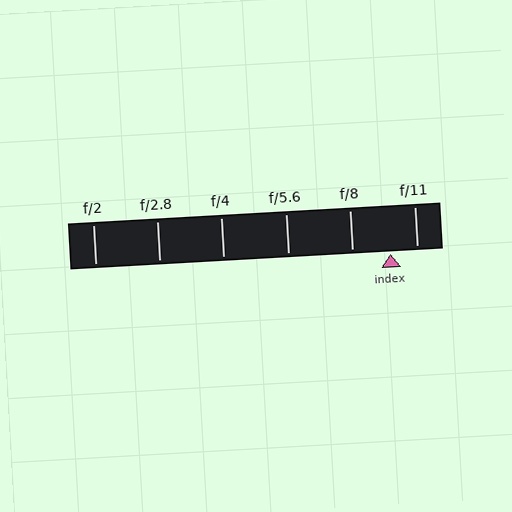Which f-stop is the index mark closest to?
The index mark is closest to f/11.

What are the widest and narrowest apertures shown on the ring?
The widest aperture shown is f/2 and the narrowest is f/11.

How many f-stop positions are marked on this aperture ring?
There are 6 f-stop positions marked.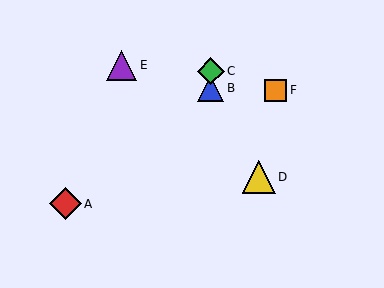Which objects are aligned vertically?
Objects B, C are aligned vertically.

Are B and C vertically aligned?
Yes, both are at x≈211.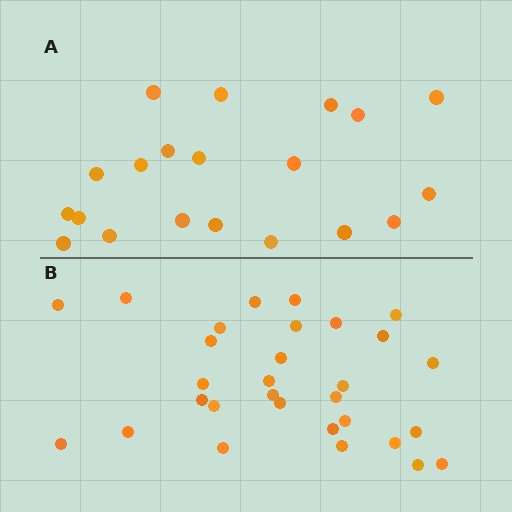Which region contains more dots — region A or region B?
Region B (the bottom region) has more dots.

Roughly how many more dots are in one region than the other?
Region B has roughly 10 or so more dots than region A.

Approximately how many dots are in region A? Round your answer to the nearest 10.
About 20 dots.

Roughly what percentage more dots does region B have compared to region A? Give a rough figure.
About 50% more.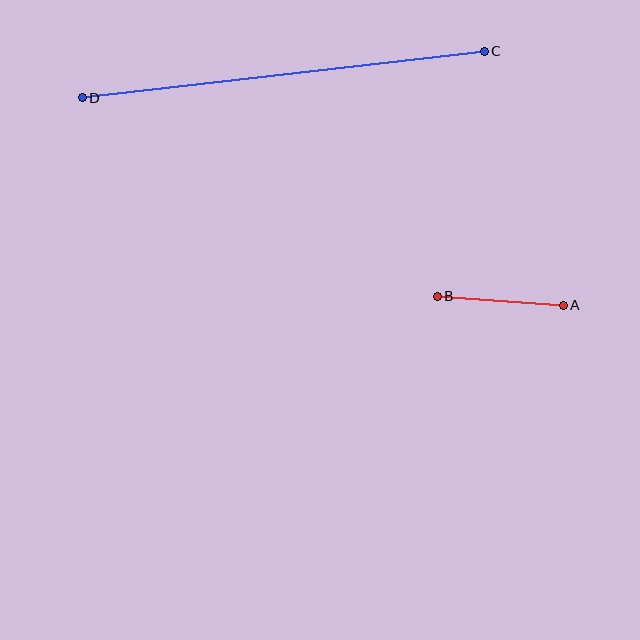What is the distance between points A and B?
The distance is approximately 127 pixels.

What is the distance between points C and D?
The distance is approximately 405 pixels.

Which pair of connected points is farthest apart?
Points C and D are farthest apart.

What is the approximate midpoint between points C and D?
The midpoint is at approximately (283, 74) pixels.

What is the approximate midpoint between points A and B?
The midpoint is at approximately (500, 301) pixels.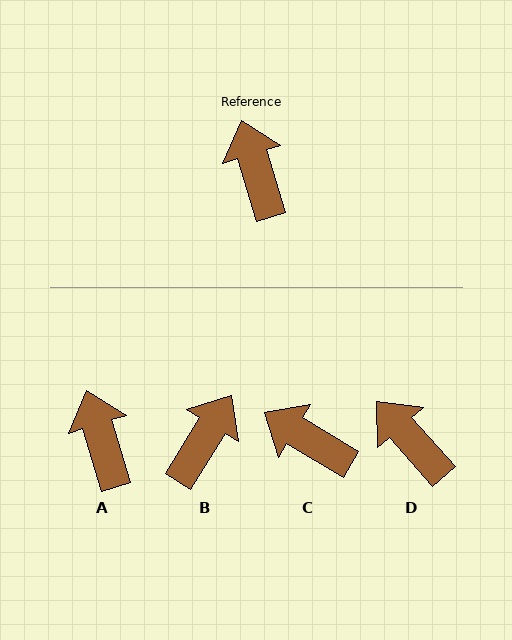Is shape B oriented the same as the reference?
No, it is off by about 48 degrees.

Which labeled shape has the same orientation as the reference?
A.